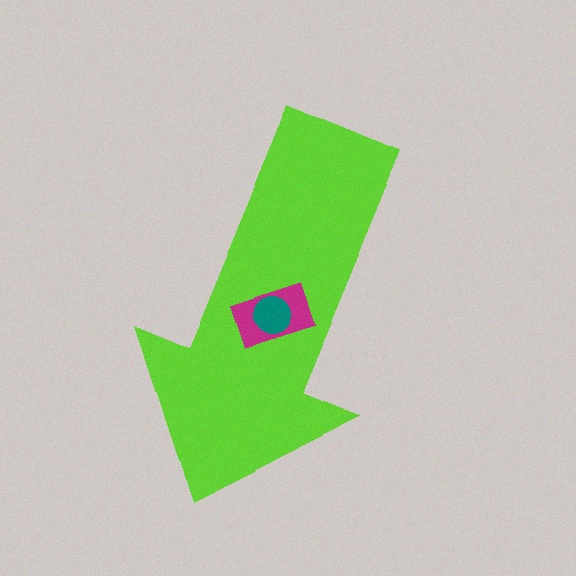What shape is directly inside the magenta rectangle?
The teal circle.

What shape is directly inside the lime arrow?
The magenta rectangle.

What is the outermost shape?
The lime arrow.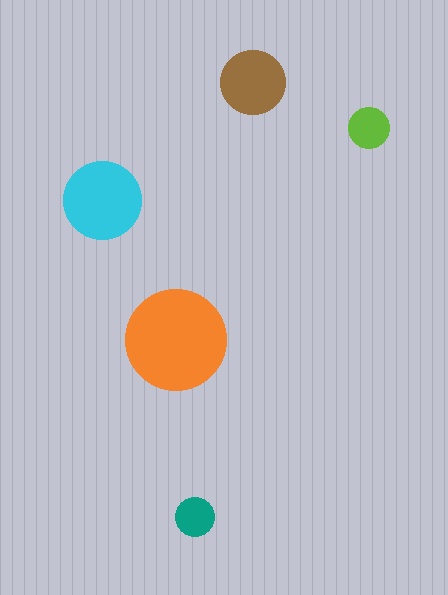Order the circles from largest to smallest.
the orange one, the cyan one, the brown one, the lime one, the teal one.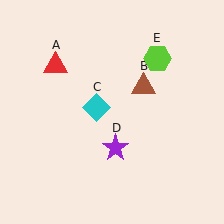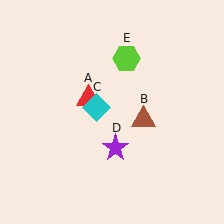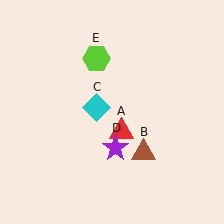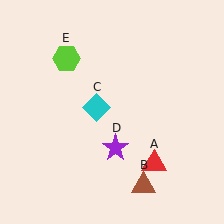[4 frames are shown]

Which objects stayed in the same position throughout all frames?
Cyan diamond (object C) and purple star (object D) remained stationary.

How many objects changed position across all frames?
3 objects changed position: red triangle (object A), brown triangle (object B), lime hexagon (object E).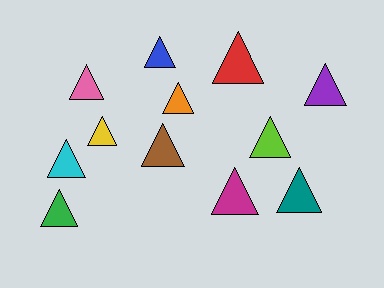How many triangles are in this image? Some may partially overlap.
There are 12 triangles.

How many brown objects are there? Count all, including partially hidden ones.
There is 1 brown object.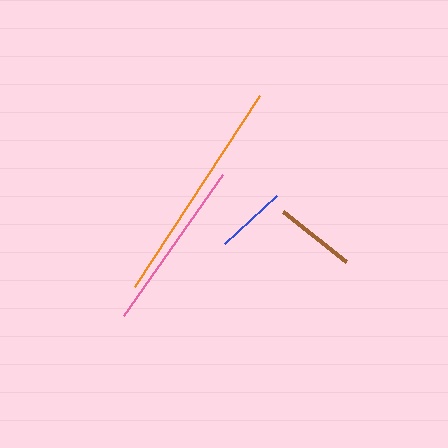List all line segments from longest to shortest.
From longest to shortest: orange, pink, brown, blue.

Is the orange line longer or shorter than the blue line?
The orange line is longer than the blue line.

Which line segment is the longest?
The orange line is the longest at approximately 229 pixels.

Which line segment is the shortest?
The blue line is the shortest at approximately 71 pixels.